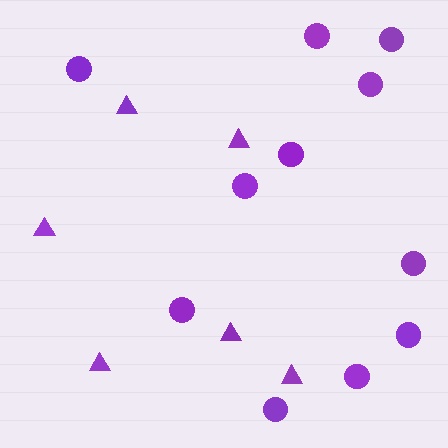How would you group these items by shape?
There are 2 groups: one group of circles (11) and one group of triangles (6).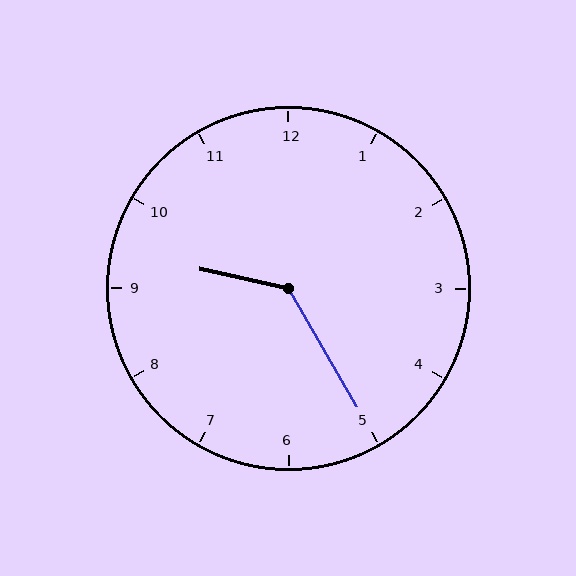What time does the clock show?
9:25.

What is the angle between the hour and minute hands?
Approximately 132 degrees.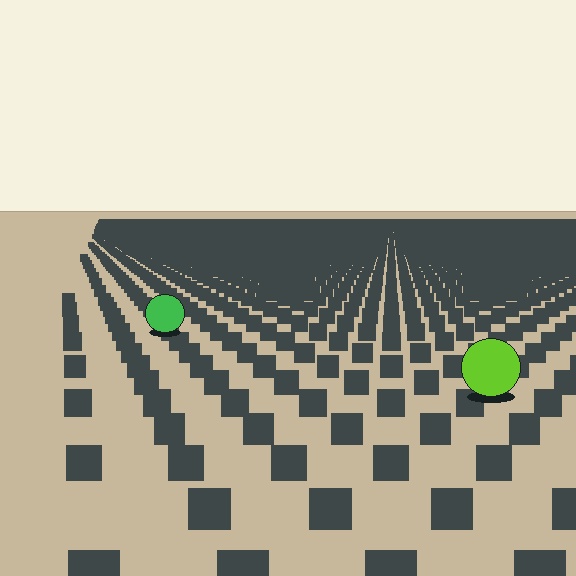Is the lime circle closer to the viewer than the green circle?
Yes. The lime circle is closer — you can tell from the texture gradient: the ground texture is coarser near it.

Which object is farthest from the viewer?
The green circle is farthest from the viewer. It appears smaller and the ground texture around it is denser.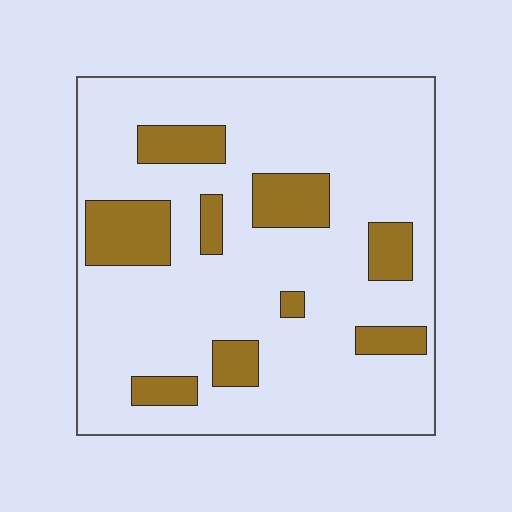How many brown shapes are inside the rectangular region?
9.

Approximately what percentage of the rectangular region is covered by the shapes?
Approximately 20%.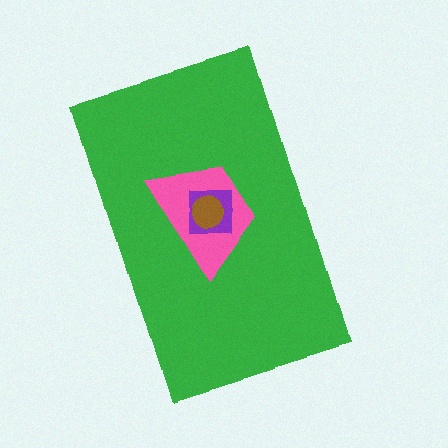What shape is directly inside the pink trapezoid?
The purple square.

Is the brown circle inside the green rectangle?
Yes.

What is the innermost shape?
The brown circle.